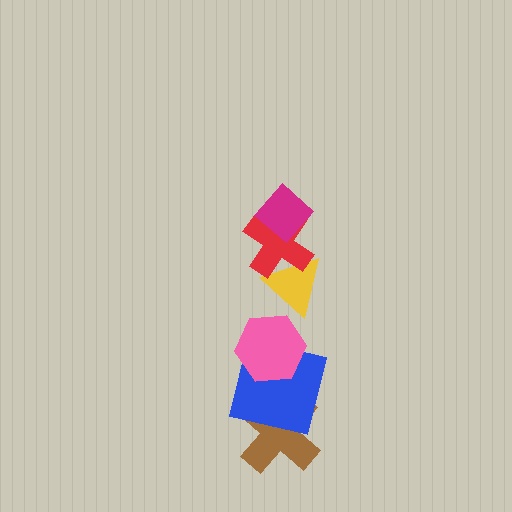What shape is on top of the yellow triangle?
The red cross is on top of the yellow triangle.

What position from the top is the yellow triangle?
The yellow triangle is 3rd from the top.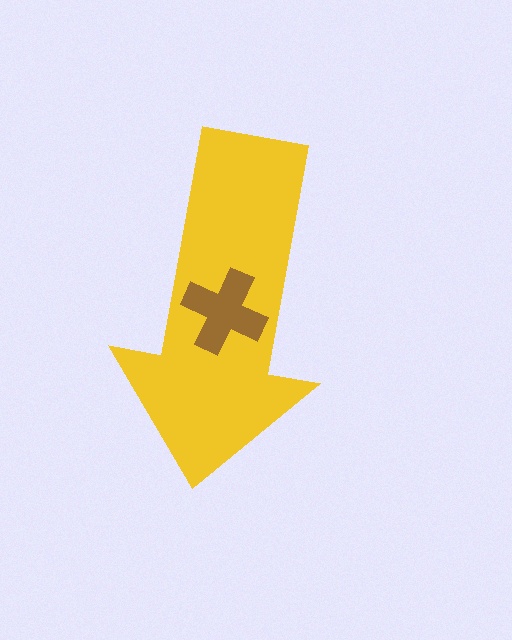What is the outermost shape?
The yellow arrow.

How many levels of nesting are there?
2.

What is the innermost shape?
The brown cross.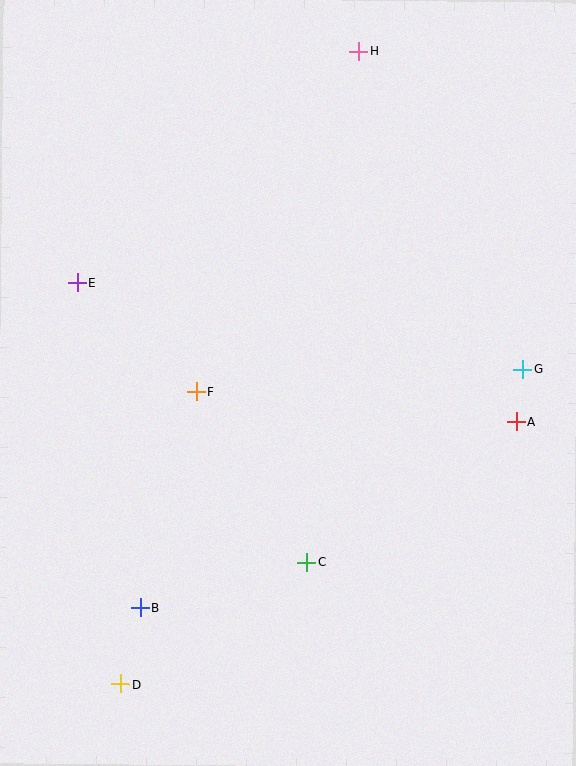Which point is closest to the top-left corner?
Point E is closest to the top-left corner.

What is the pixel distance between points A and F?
The distance between A and F is 321 pixels.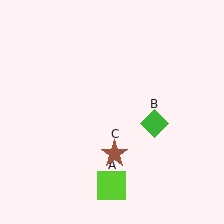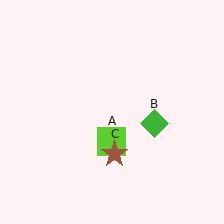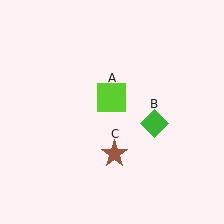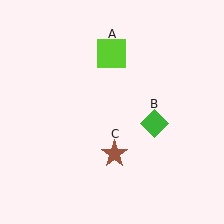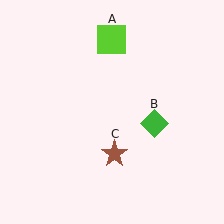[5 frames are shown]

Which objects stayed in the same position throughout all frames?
Green diamond (object B) and brown star (object C) remained stationary.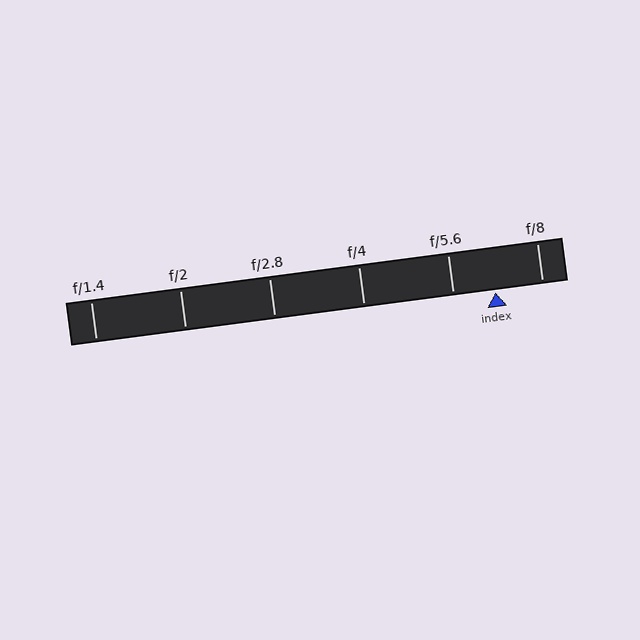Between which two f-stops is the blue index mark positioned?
The index mark is between f/5.6 and f/8.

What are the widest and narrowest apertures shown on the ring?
The widest aperture shown is f/1.4 and the narrowest is f/8.